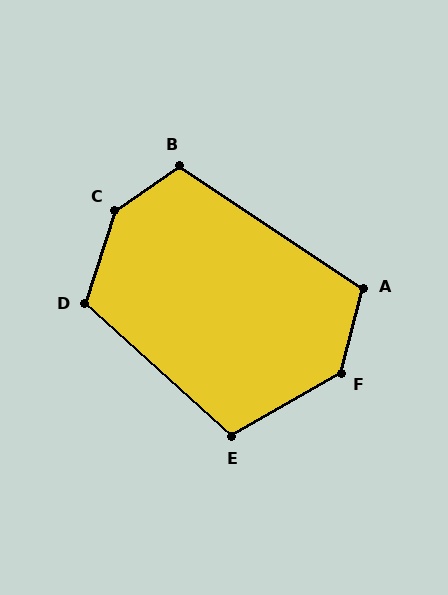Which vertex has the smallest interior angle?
E, at approximately 108 degrees.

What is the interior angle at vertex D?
Approximately 114 degrees (obtuse).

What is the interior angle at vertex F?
Approximately 135 degrees (obtuse).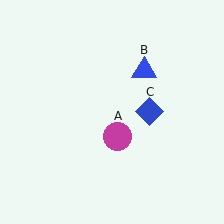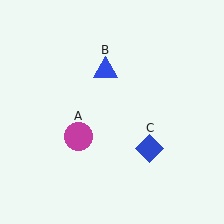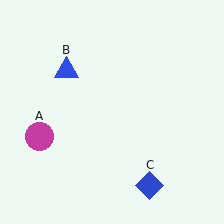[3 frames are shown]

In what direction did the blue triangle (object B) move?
The blue triangle (object B) moved left.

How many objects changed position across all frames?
3 objects changed position: magenta circle (object A), blue triangle (object B), blue diamond (object C).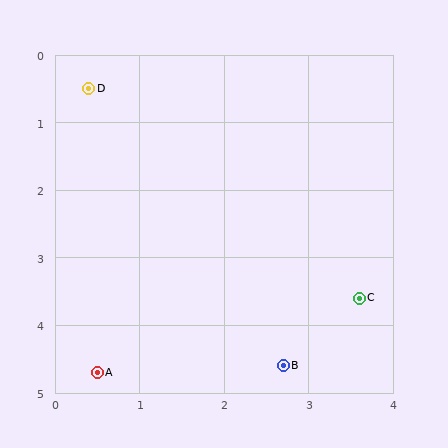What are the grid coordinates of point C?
Point C is at approximately (3.6, 3.6).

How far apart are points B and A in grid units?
Points B and A are about 2.2 grid units apart.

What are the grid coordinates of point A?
Point A is at approximately (0.5, 4.7).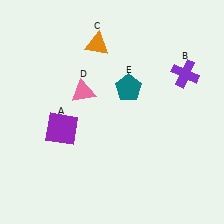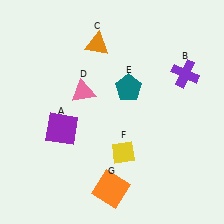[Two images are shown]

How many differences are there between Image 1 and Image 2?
There are 2 differences between the two images.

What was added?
A yellow diamond (F), an orange square (G) were added in Image 2.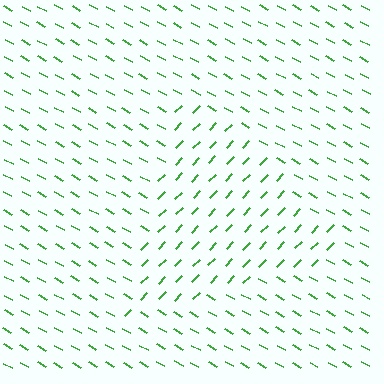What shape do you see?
I see a triangle.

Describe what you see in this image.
The image is filled with small green line segments. A triangle region in the image has lines oriented differently from the surrounding lines, creating a visible texture boundary.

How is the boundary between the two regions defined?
The boundary is defined purely by a change in line orientation (approximately 75 degrees difference). All lines are the same color and thickness.